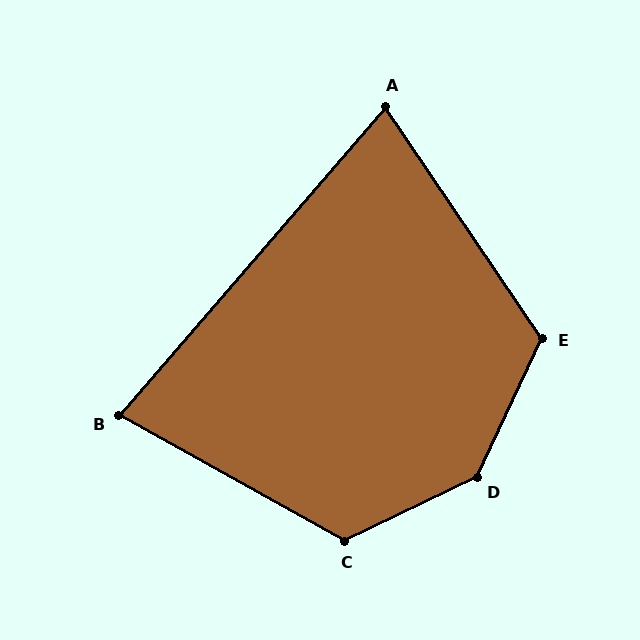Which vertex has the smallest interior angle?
A, at approximately 75 degrees.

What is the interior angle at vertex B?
Approximately 78 degrees (acute).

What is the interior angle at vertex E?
Approximately 121 degrees (obtuse).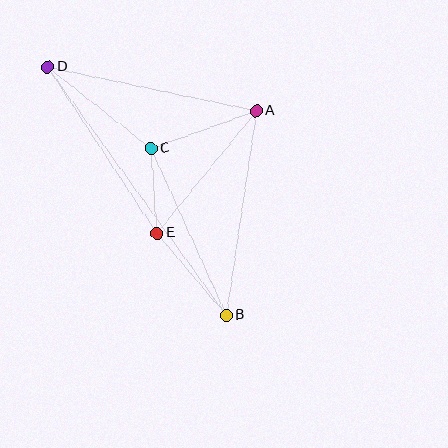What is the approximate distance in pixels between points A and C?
The distance between A and C is approximately 112 pixels.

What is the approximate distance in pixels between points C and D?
The distance between C and D is approximately 132 pixels.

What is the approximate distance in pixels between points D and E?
The distance between D and E is approximately 199 pixels.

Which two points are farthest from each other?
Points B and D are farthest from each other.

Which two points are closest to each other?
Points C and E are closest to each other.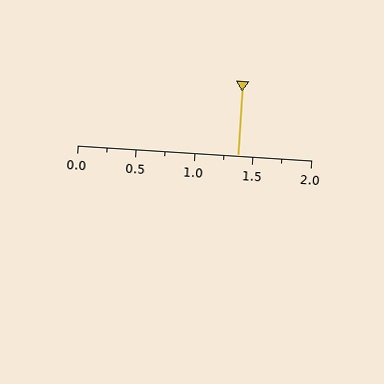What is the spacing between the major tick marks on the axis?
The major ticks are spaced 0.5 apart.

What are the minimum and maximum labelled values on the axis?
The axis runs from 0.0 to 2.0.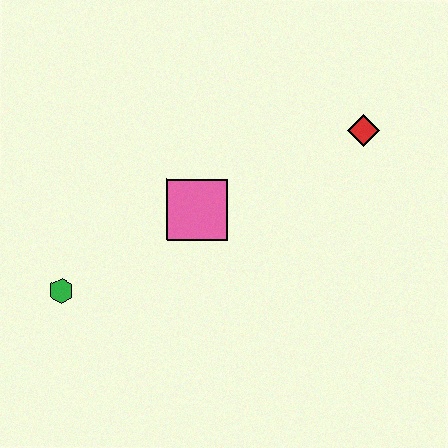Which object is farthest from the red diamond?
The green hexagon is farthest from the red diamond.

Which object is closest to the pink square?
The green hexagon is closest to the pink square.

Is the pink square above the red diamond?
No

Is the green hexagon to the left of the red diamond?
Yes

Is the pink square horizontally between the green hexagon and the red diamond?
Yes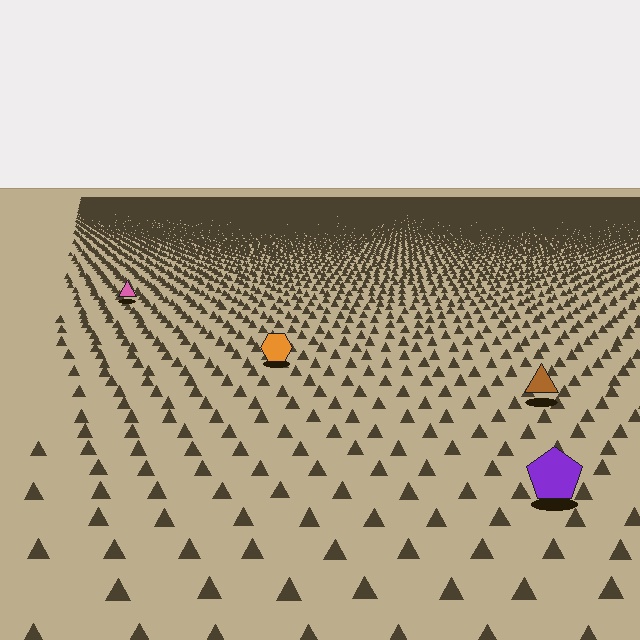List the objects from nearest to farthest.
From nearest to farthest: the purple pentagon, the brown triangle, the orange hexagon, the pink triangle.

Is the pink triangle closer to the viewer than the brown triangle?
No. The brown triangle is closer — you can tell from the texture gradient: the ground texture is coarser near it.